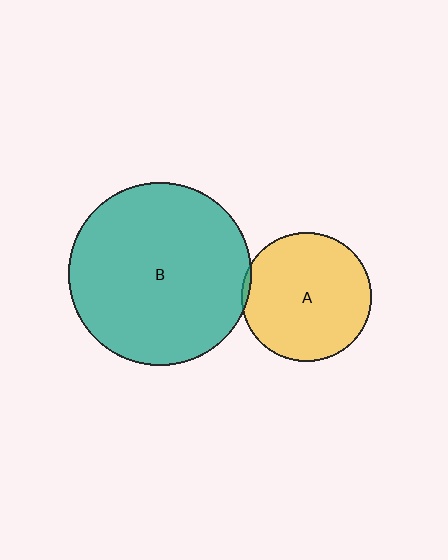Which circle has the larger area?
Circle B (teal).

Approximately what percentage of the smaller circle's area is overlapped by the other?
Approximately 5%.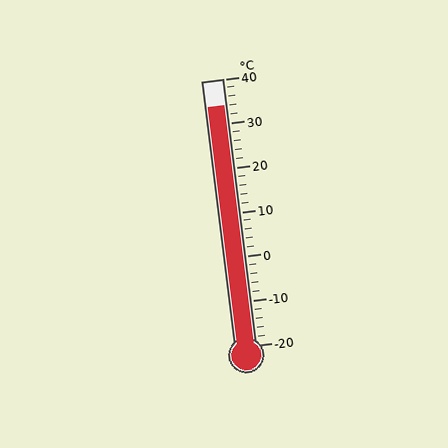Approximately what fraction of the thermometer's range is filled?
The thermometer is filled to approximately 90% of its range.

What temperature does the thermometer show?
The thermometer shows approximately 34°C.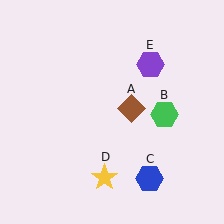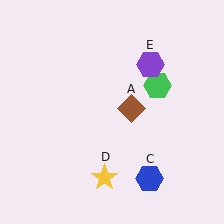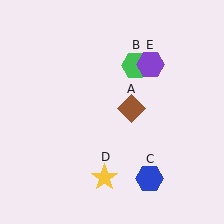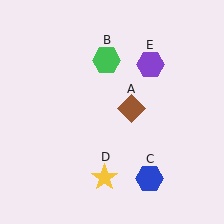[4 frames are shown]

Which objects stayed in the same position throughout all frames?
Brown diamond (object A) and blue hexagon (object C) and yellow star (object D) and purple hexagon (object E) remained stationary.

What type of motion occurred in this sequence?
The green hexagon (object B) rotated counterclockwise around the center of the scene.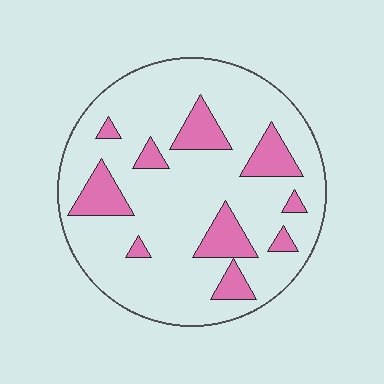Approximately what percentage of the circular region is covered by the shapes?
Approximately 20%.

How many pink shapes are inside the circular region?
10.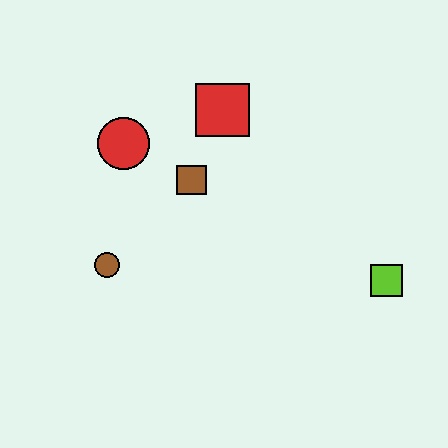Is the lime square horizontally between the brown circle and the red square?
No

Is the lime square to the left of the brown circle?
No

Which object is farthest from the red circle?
The lime square is farthest from the red circle.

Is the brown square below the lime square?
No